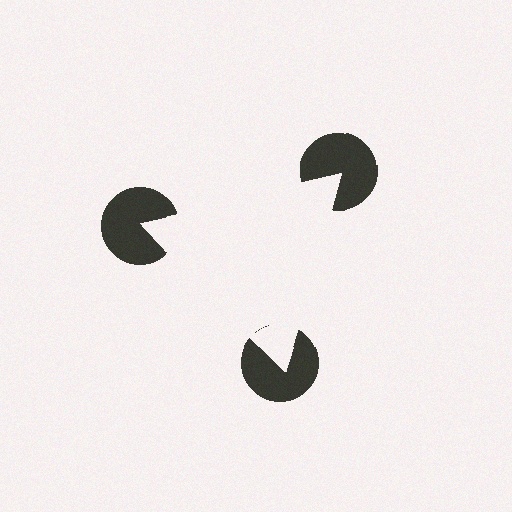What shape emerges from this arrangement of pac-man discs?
An illusory triangle — its edges are inferred from the aligned wedge cuts in the pac-man discs, not physically drawn.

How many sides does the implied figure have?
3 sides.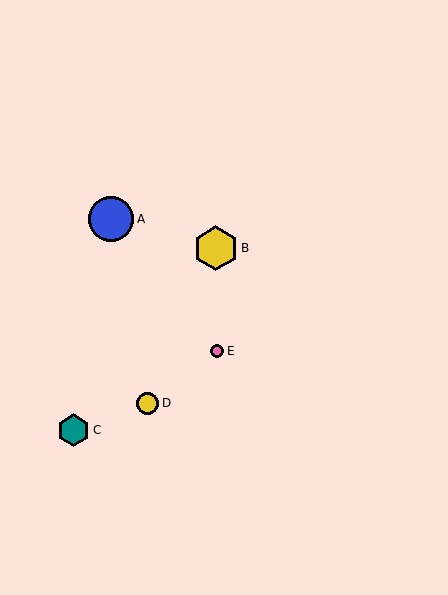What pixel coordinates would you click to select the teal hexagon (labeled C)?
Click at (74, 430) to select the teal hexagon C.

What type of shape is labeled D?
Shape D is a yellow circle.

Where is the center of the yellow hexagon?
The center of the yellow hexagon is at (216, 248).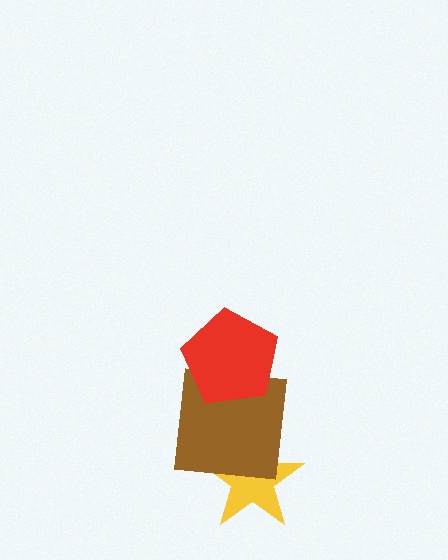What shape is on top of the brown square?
The red pentagon is on top of the brown square.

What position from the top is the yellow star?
The yellow star is 3rd from the top.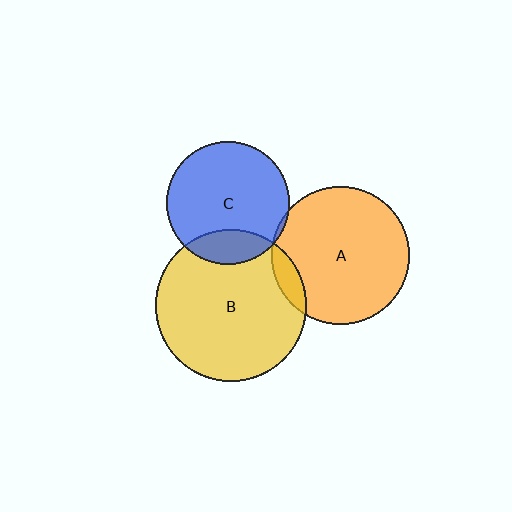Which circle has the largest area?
Circle B (yellow).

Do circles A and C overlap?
Yes.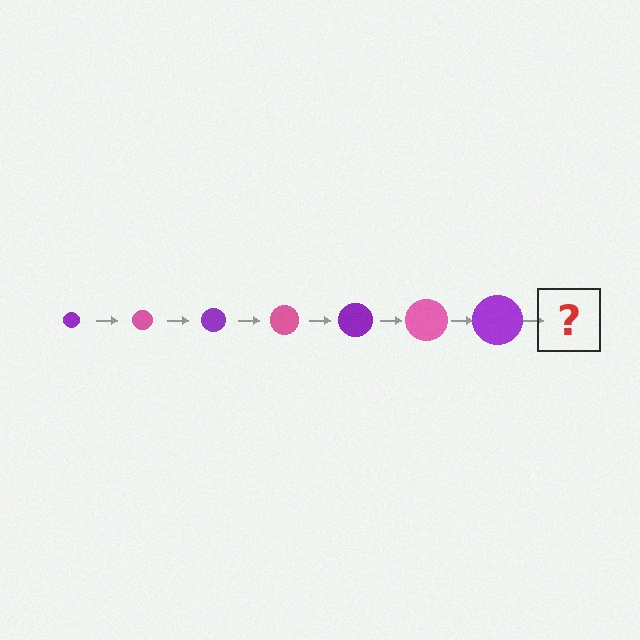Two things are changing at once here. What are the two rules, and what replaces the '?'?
The two rules are that the circle grows larger each step and the color cycles through purple and pink. The '?' should be a pink circle, larger than the previous one.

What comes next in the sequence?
The next element should be a pink circle, larger than the previous one.